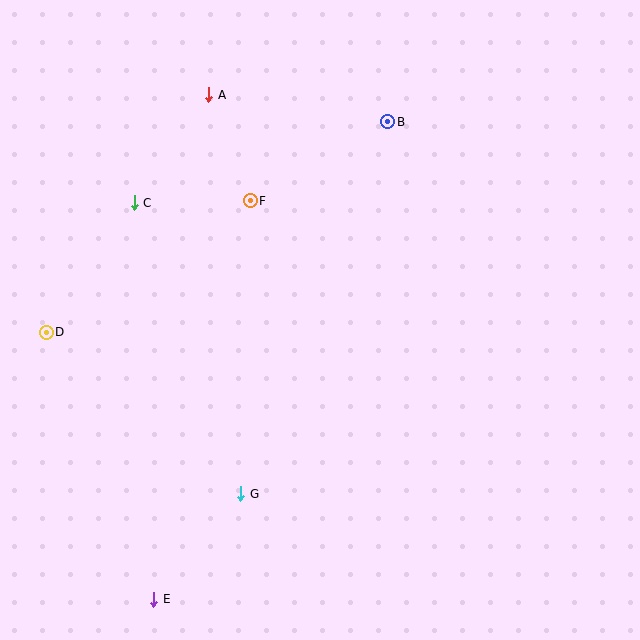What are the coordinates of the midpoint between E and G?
The midpoint between E and G is at (197, 547).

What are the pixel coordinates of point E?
Point E is at (154, 599).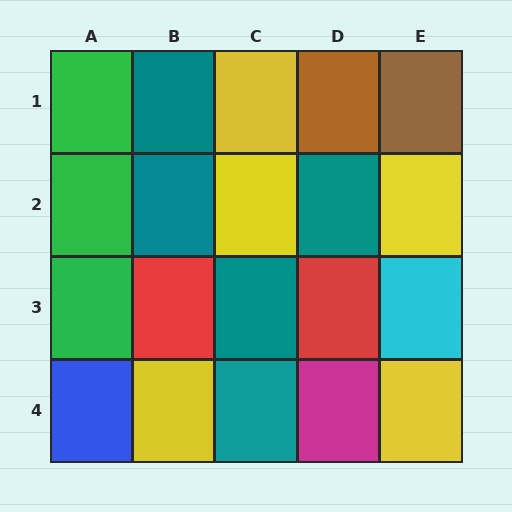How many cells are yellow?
5 cells are yellow.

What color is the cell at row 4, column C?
Teal.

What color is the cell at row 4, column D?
Magenta.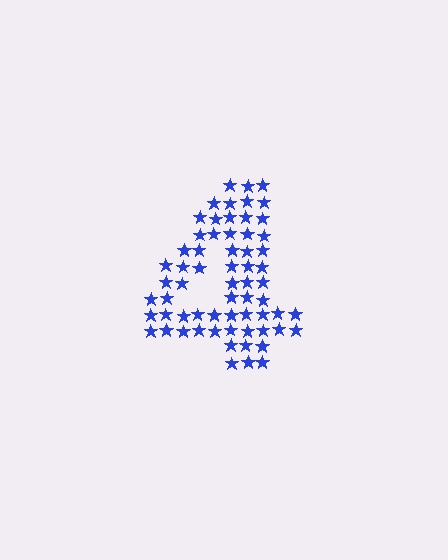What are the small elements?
The small elements are stars.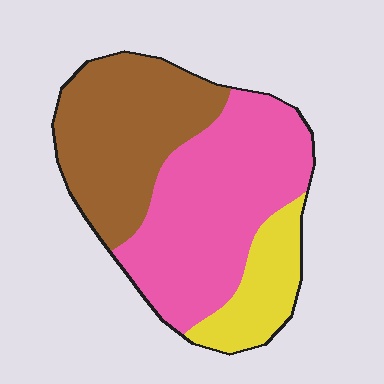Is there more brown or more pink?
Pink.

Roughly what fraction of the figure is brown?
Brown takes up about three eighths (3/8) of the figure.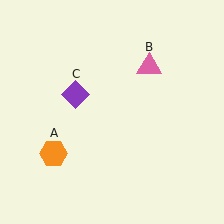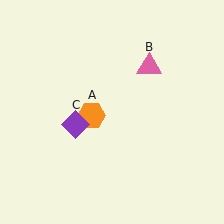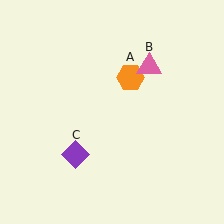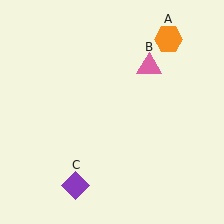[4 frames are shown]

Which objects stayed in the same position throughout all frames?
Pink triangle (object B) remained stationary.